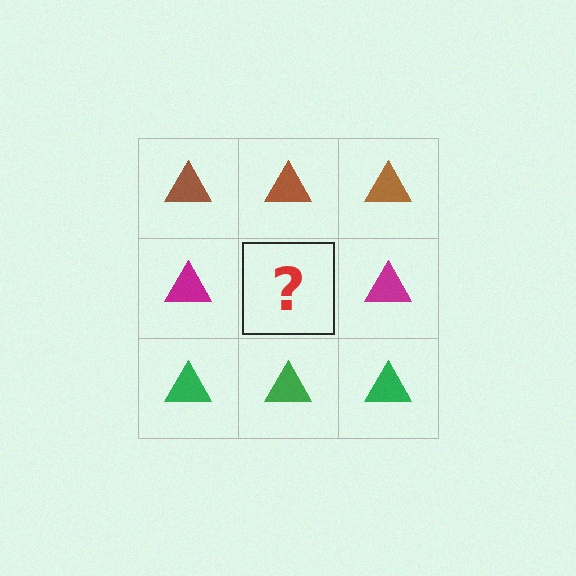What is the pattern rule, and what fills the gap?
The rule is that each row has a consistent color. The gap should be filled with a magenta triangle.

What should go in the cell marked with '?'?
The missing cell should contain a magenta triangle.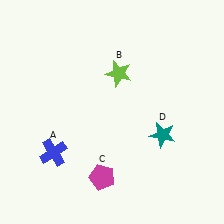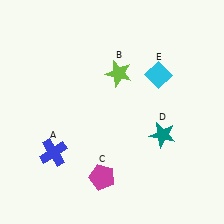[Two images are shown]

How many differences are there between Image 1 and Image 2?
There is 1 difference between the two images.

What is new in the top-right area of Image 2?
A cyan diamond (E) was added in the top-right area of Image 2.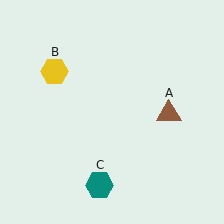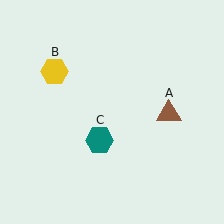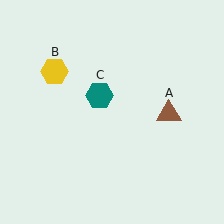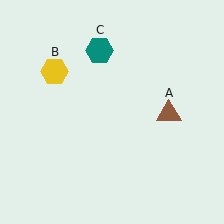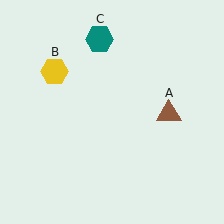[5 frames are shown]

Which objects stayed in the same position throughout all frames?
Brown triangle (object A) and yellow hexagon (object B) remained stationary.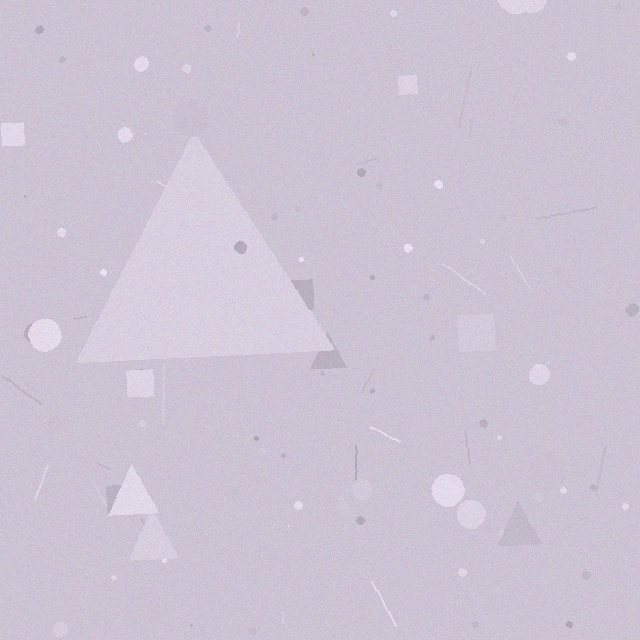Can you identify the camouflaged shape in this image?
The camouflaged shape is a triangle.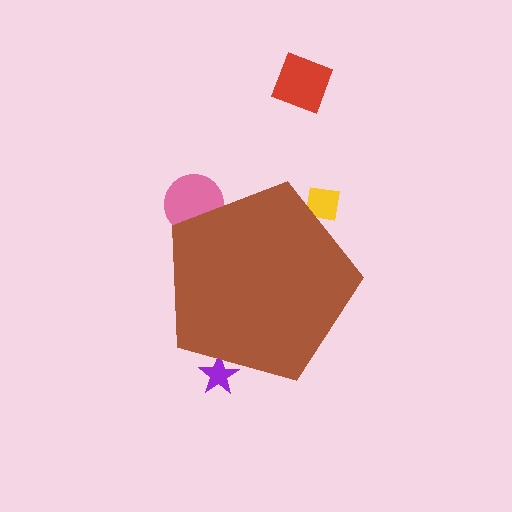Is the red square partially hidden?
No, the red square is fully visible.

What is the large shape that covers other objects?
A brown pentagon.